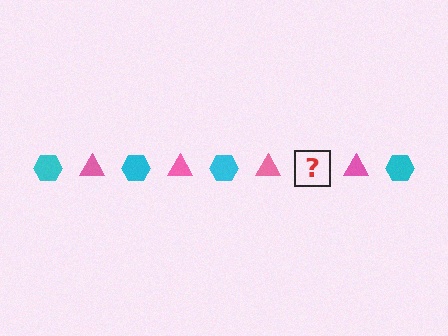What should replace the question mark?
The question mark should be replaced with a cyan hexagon.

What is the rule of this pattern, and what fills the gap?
The rule is that the pattern alternates between cyan hexagon and pink triangle. The gap should be filled with a cyan hexagon.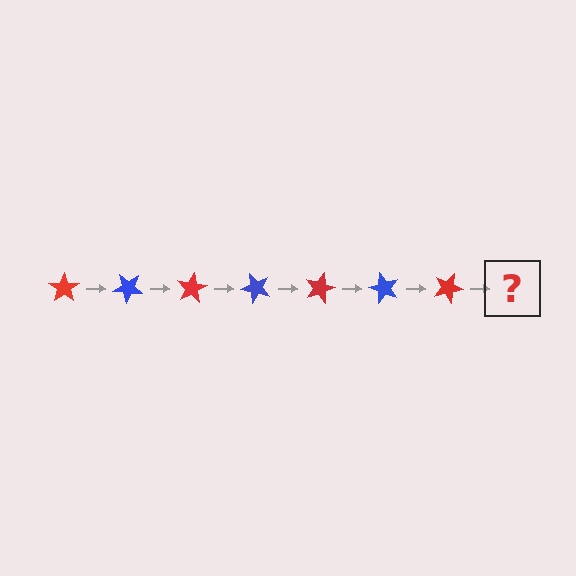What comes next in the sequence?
The next element should be a blue star, rotated 280 degrees from the start.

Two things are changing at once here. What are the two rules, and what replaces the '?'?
The two rules are that it rotates 40 degrees each step and the color cycles through red and blue. The '?' should be a blue star, rotated 280 degrees from the start.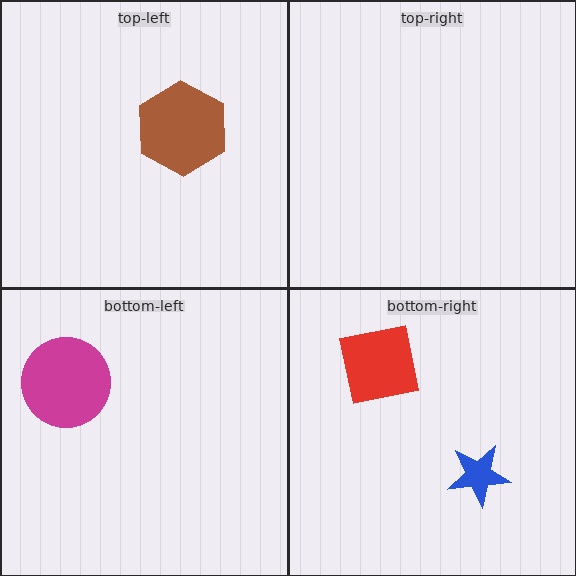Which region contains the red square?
The bottom-right region.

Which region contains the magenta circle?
The bottom-left region.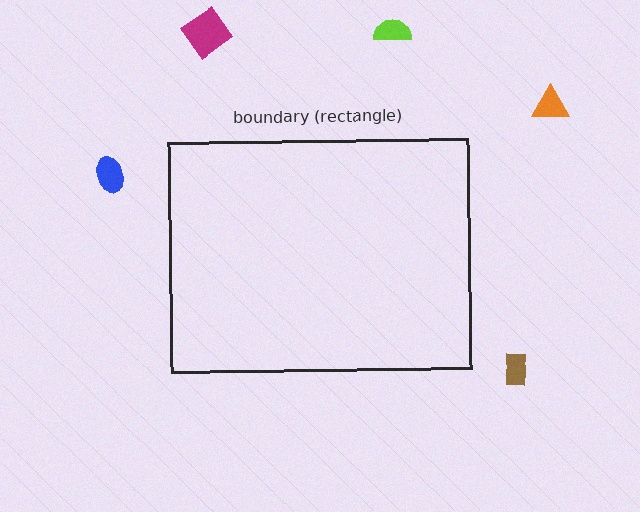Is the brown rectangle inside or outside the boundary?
Outside.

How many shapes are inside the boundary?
0 inside, 5 outside.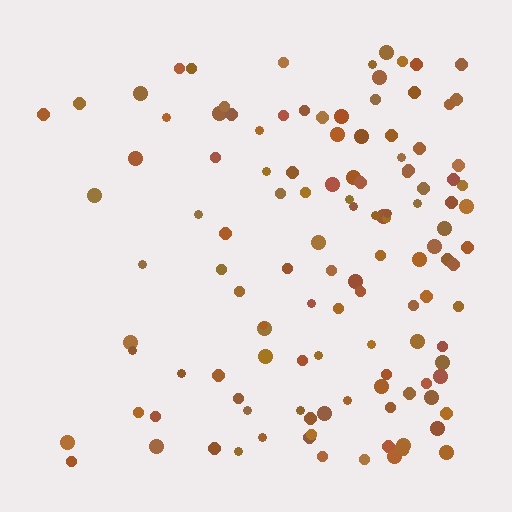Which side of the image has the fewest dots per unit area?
The left.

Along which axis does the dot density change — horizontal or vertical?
Horizontal.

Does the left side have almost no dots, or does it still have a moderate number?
Still a moderate number, just noticeably fewer than the right.